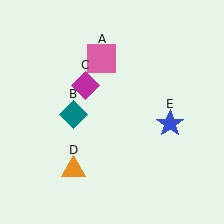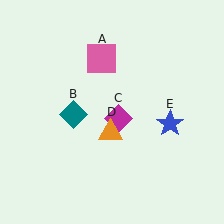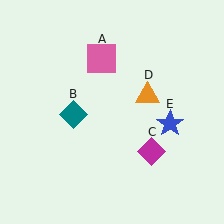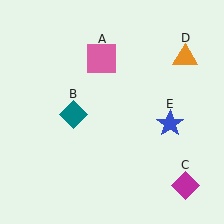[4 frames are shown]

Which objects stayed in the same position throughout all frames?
Pink square (object A) and teal diamond (object B) and blue star (object E) remained stationary.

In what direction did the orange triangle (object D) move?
The orange triangle (object D) moved up and to the right.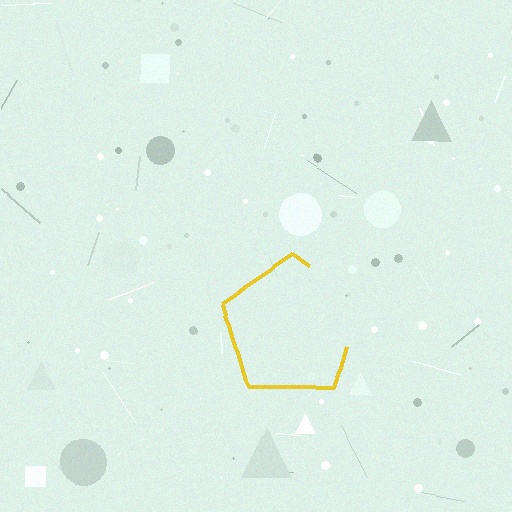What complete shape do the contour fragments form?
The contour fragments form a pentagon.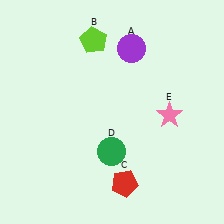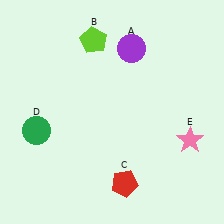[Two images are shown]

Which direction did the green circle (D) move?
The green circle (D) moved left.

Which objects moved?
The objects that moved are: the green circle (D), the pink star (E).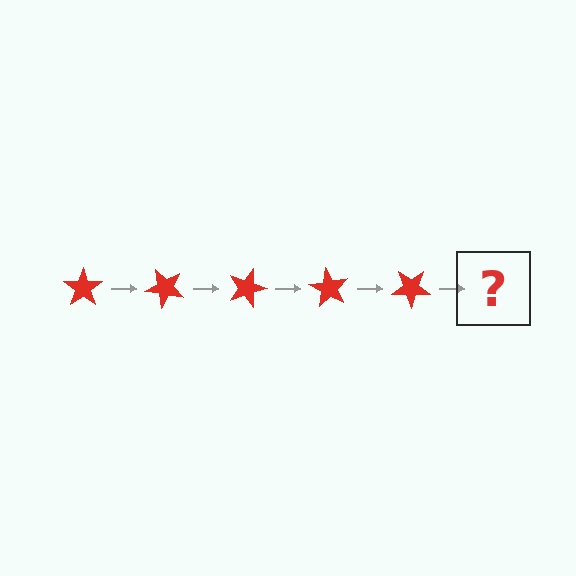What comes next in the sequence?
The next element should be a red star rotated 225 degrees.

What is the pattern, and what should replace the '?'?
The pattern is that the star rotates 45 degrees each step. The '?' should be a red star rotated 225 degrees.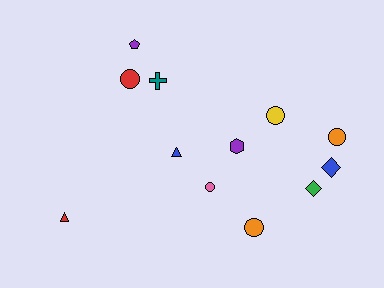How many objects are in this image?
There are 12 objects.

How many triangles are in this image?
There are 2 triangles.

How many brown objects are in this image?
There are no brown objects.